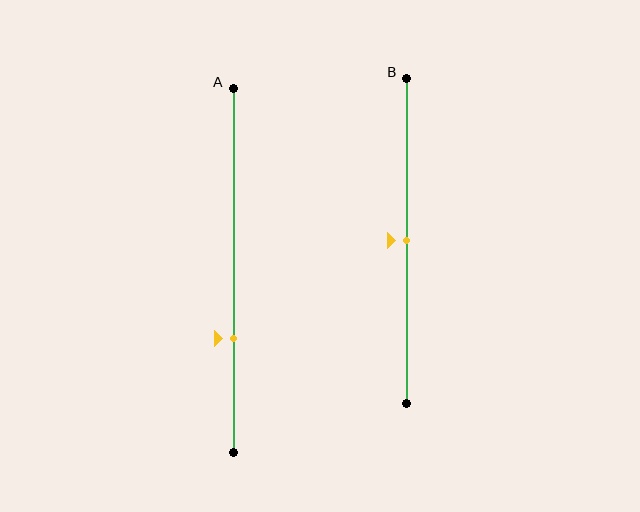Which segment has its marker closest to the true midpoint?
Segment B has its marker closest to the true midpoint.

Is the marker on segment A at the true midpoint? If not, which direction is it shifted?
No, the marker on segment A is shifted downward by about 19% of the segment length.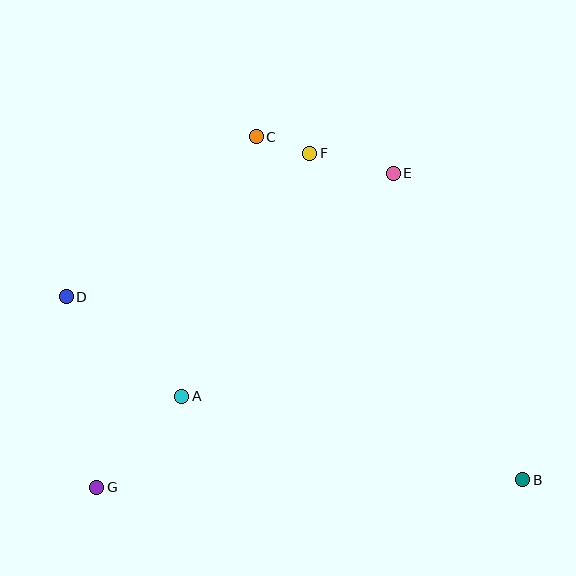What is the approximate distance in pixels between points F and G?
The distance between F and G is approximately 396 pixels.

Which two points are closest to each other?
Points C and F are closest to each other.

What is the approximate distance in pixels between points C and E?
The distance between C and E is approximately 142 pixels.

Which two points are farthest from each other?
Points B and D are farthest from each other.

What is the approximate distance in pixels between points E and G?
The distance between E and G is approximately 432 pixels.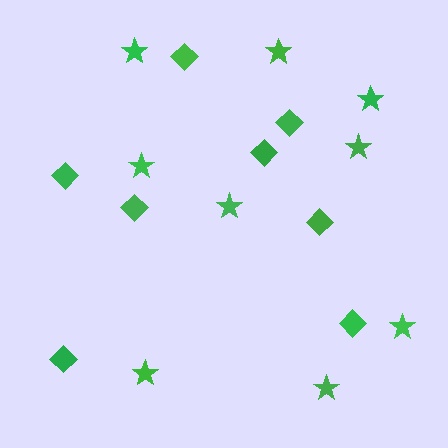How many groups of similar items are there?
There are 2 groups: one group of stars (9) and one group of diamonds (8).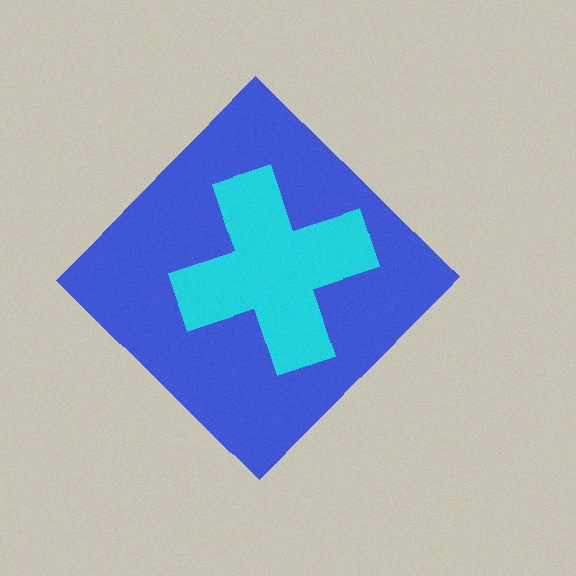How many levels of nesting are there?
2.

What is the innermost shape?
The cyan cross.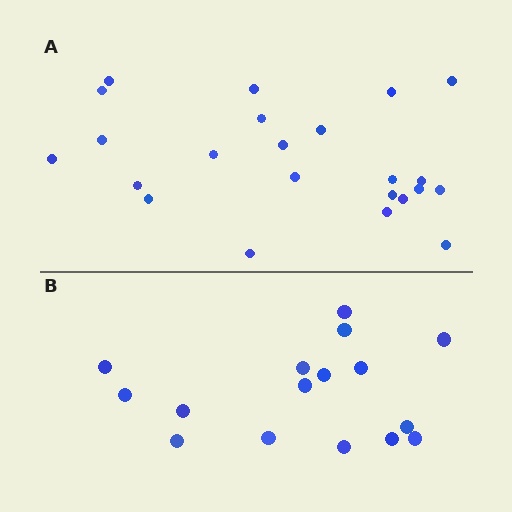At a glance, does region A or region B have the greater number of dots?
Region A (the top region) has more dots.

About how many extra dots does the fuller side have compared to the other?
Region A has roughly 8 or so more dots than region B.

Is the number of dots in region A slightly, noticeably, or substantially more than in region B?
Region A has noticeably more, but not dramatically so. The ratio is roughly 1.4 to 1.